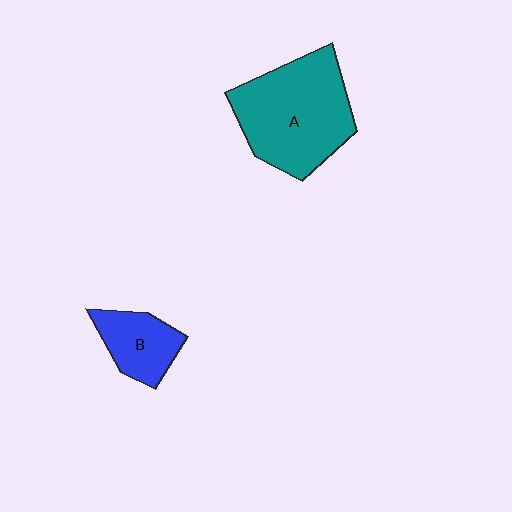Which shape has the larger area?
Shape A (teal).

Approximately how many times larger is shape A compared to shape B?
Approximately 2.3 times.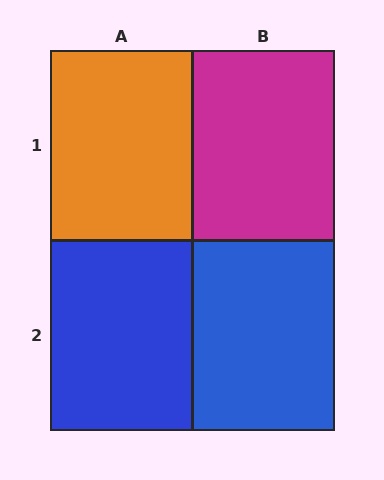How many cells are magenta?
1 cell is magenta.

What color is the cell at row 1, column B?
Magenta.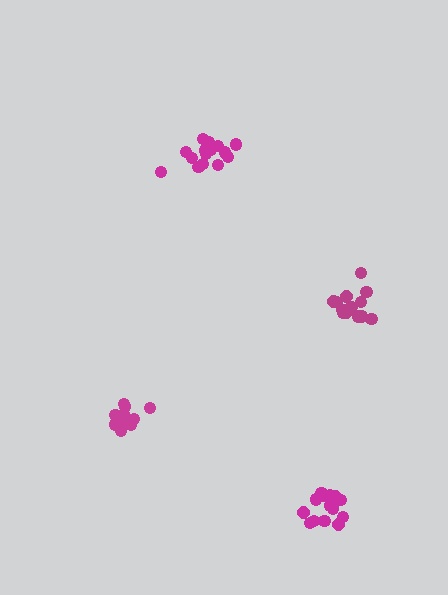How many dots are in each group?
Group 1: 15 dots, Group 2: 15 dots, Group 3: 10 dots, Group 4: 15 dots (55 total).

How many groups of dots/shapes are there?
There are 4 groups.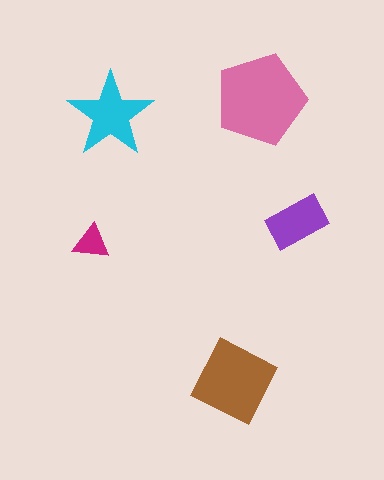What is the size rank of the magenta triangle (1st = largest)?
5th.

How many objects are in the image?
There are 5 objects in the image.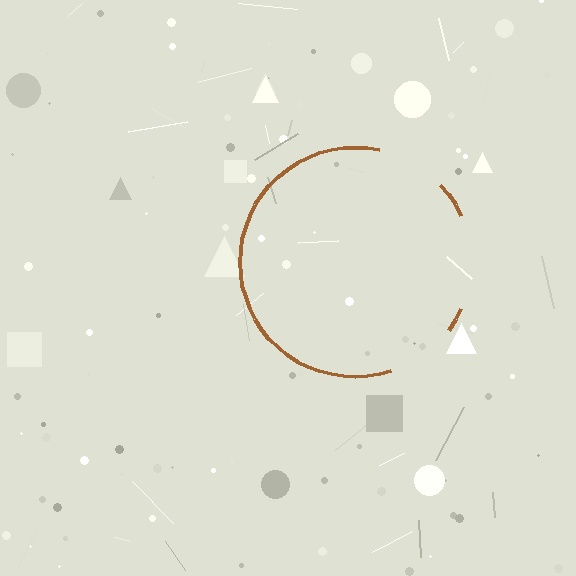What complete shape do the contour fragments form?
The contour fragments form a circle.